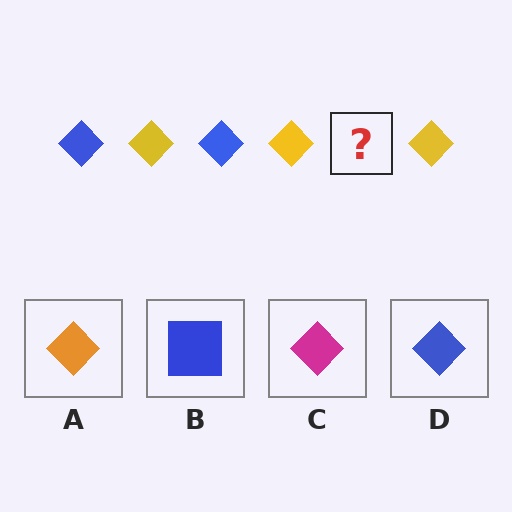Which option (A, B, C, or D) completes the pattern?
D.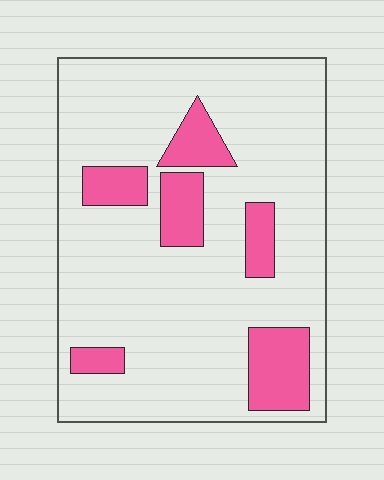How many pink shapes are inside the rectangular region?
6.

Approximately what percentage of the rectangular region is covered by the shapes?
Approximately 20%.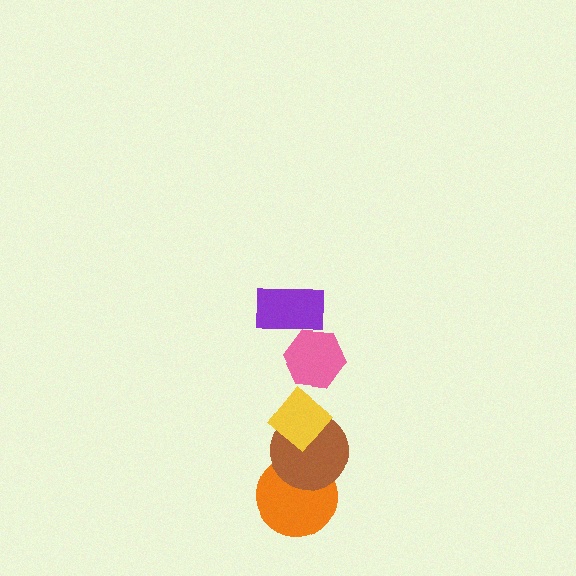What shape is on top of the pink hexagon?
The purple rectangle is on top of the pink hexagon.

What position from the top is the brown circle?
The brown circle is 4th from the top.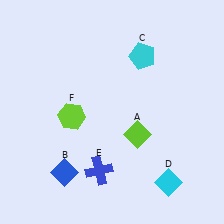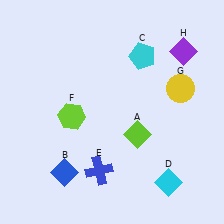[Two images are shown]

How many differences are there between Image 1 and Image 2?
There are 2 differences between the two images.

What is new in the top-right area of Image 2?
A yellow circle (G) was added in the top-right area of Image 2.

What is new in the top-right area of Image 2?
A purple diamond (H) was added in the top-right area of Image 2.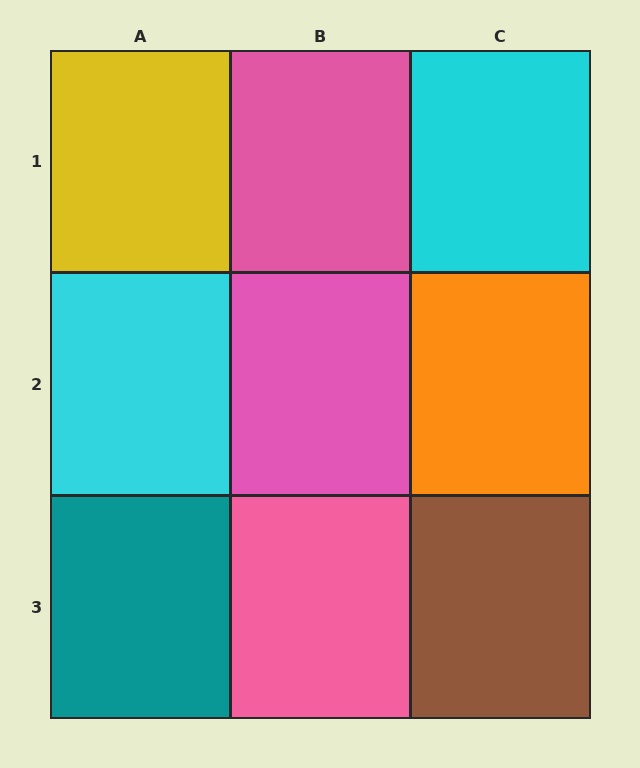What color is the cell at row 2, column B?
Pink.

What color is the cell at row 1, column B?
Pink.